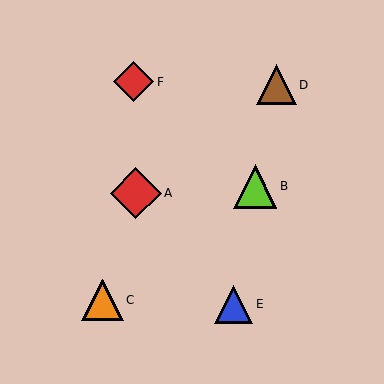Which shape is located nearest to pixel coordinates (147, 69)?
The red diamond (labeled F) at (134, 82) is nearest to that location.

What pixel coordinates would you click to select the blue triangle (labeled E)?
Click at (234, 304) to select the blue triangle E.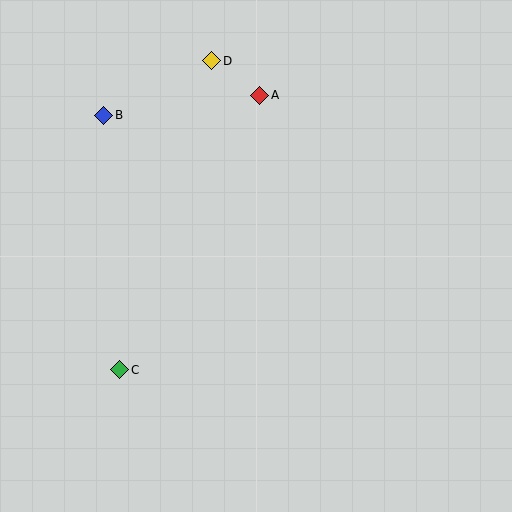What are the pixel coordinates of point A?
Point A is at (260, 95).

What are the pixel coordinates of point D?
Point D is at (212, 61).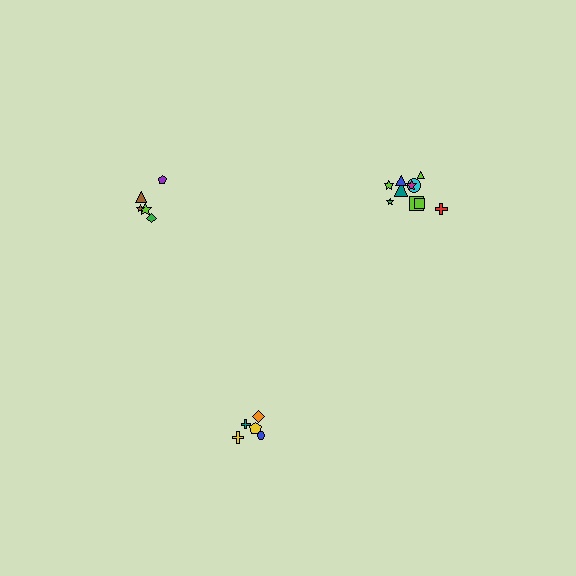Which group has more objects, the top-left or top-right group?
The top-right group.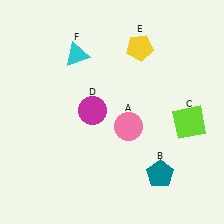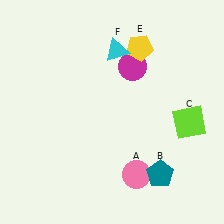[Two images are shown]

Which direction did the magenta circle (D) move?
The magenta circle (D) moved up.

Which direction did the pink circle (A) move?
The pink circle (A) moved down.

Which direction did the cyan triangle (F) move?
The cyan triangle (F) moved right.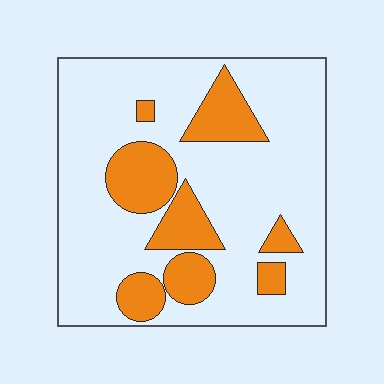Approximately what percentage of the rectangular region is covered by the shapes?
Approximately 25%.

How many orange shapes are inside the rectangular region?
8.